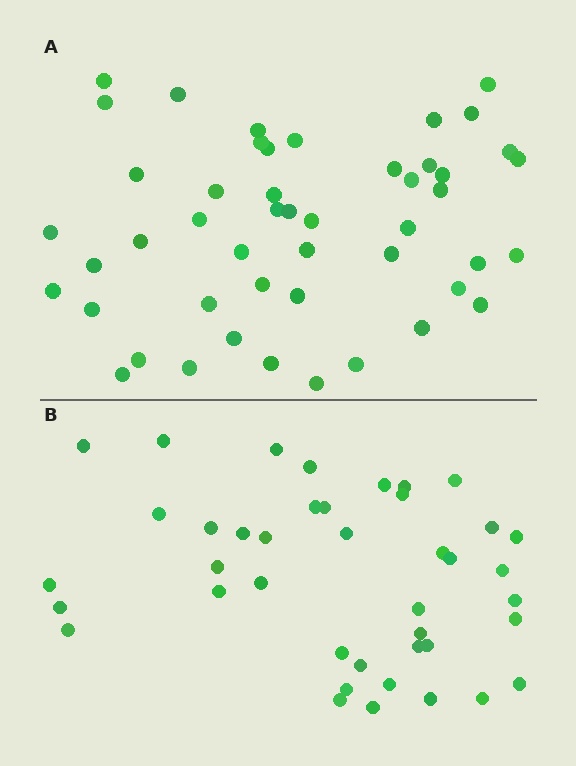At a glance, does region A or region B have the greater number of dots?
Region A (the top region) has more dots.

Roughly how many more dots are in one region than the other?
Region A has roughly 8 or so more dots than region B.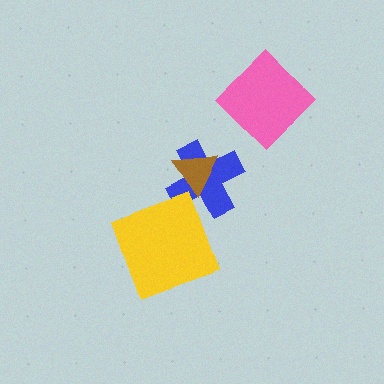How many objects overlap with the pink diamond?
0 objects overlap with the pink diamond.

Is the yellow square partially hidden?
No, no other shape covers it.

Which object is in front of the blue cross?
The brown triangle is in front of the blue cross.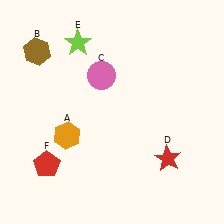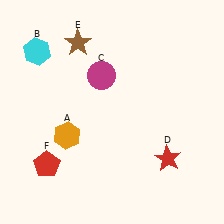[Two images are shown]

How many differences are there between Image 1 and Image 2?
There are 3 differences between the two images.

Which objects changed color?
B changed from brown to cyan. C changed from pink to magenta. E changed from lime to brown.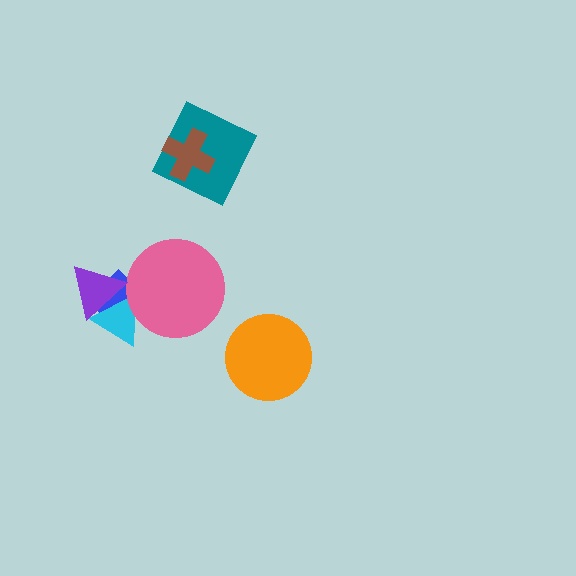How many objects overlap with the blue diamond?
3 objects overlap with the blue diamond.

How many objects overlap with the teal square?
1 object overlaps with the teal square.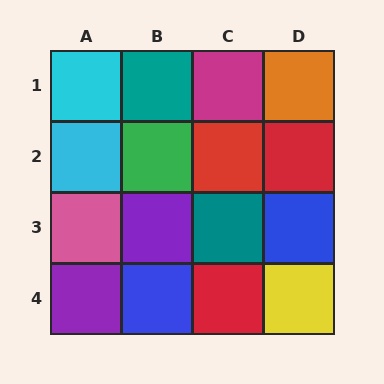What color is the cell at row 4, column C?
Red.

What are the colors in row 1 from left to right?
Cyan, teal, magenta, orange.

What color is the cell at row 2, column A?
Cyan.